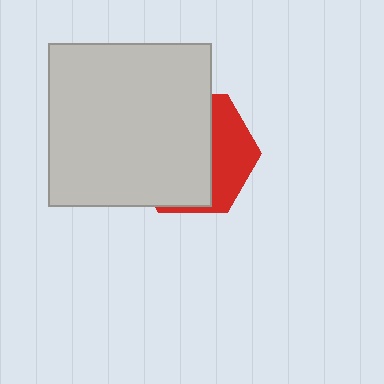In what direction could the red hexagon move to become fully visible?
The red hexagon could move right. That would shift it out from behind the light gray square entirely.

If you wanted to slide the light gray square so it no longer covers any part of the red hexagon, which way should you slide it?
Slide it left — that is the most direct way to separate the two shapes.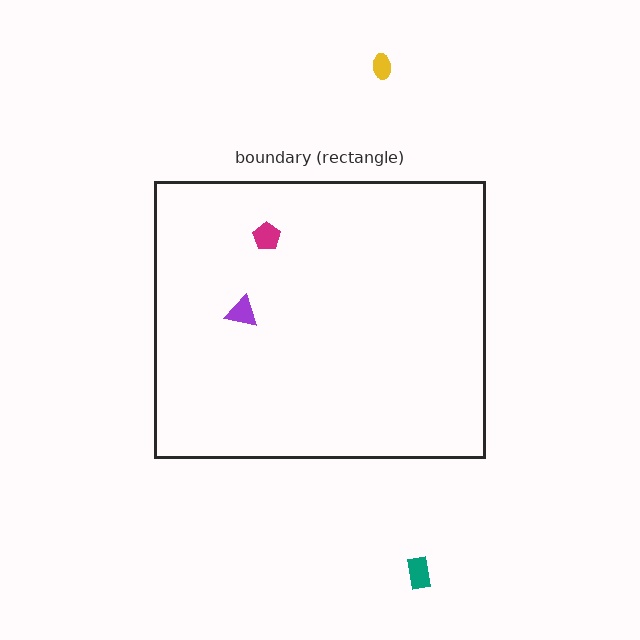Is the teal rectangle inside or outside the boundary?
Outside.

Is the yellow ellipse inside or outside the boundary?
Outside.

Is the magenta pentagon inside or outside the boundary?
Inside.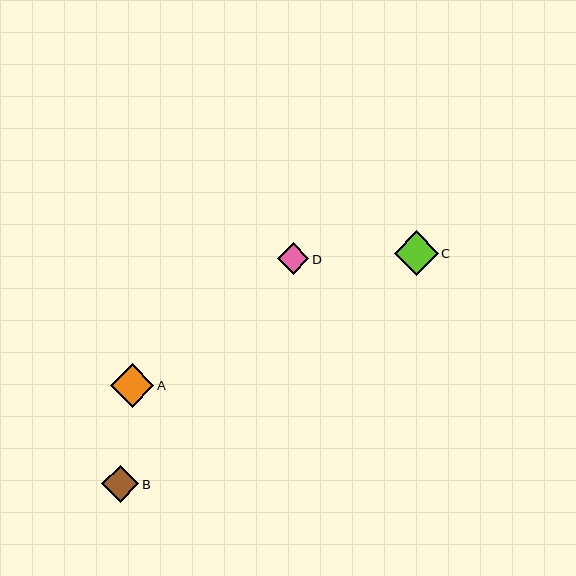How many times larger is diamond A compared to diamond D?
Diamond A is approximately 1.4 times the size of diamond D.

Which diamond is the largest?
Diamond C is the largest with a size of approximately 44 pixels.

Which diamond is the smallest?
Diamond D is the smallest with a size of approximately 31 pixels.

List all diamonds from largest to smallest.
From largest to smallest: C, A, B, D.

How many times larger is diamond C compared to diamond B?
Diamond C is approximately 1.2 times the size of diamond B.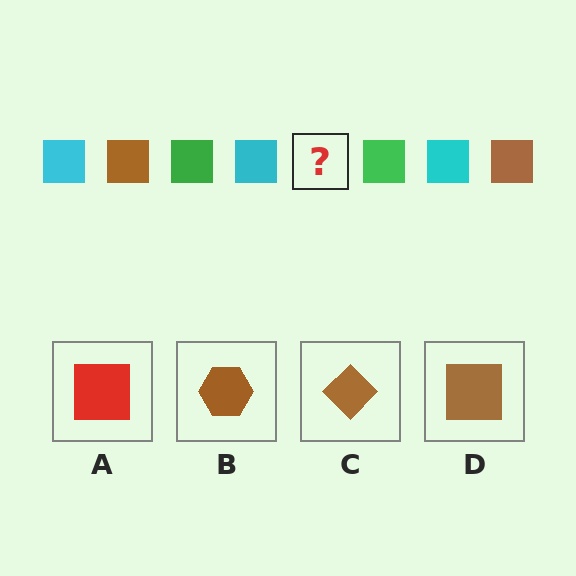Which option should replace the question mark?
Option D.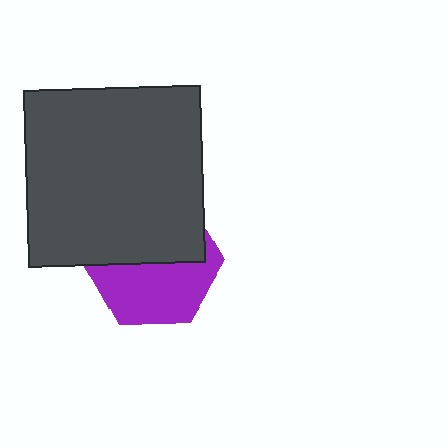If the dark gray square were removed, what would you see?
You would see the complete purple hexagon.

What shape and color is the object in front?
The object in front is a dark gray square.